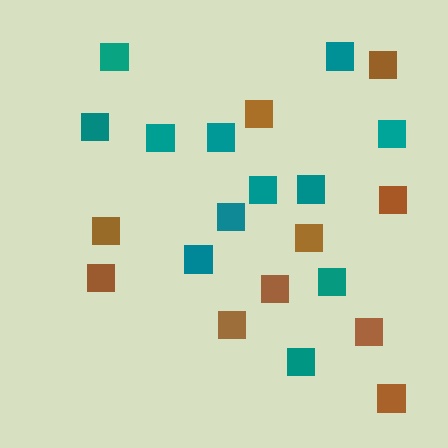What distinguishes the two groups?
There are 2 groups: one group of teal squares (12) and one group of brown squares (10).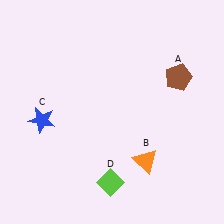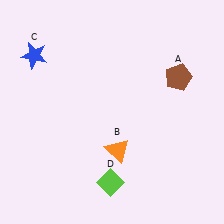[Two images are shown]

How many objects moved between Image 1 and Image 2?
2 objects moved between the two images.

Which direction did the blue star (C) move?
The blue star (C) moved up.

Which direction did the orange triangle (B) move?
The orange triangle (B) moved left.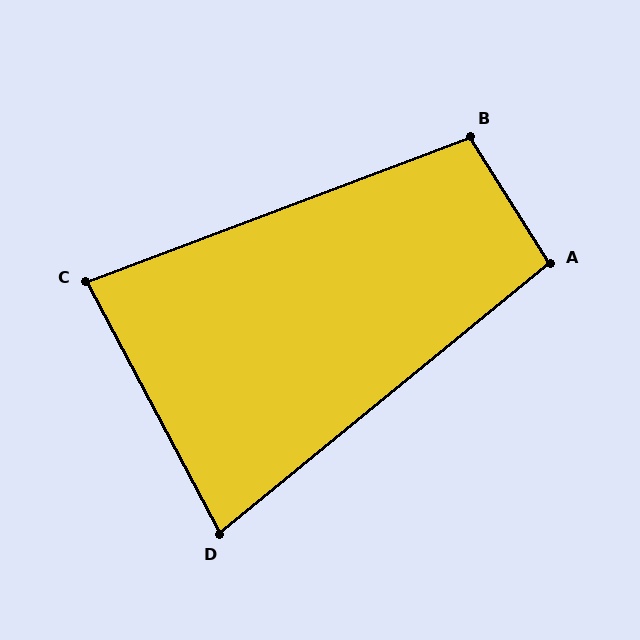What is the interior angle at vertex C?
Approximately 83 degrees (acute).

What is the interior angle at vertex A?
Approximately 97 degrees (obtuse).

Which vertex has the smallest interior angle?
D, at approximately 78 degrees.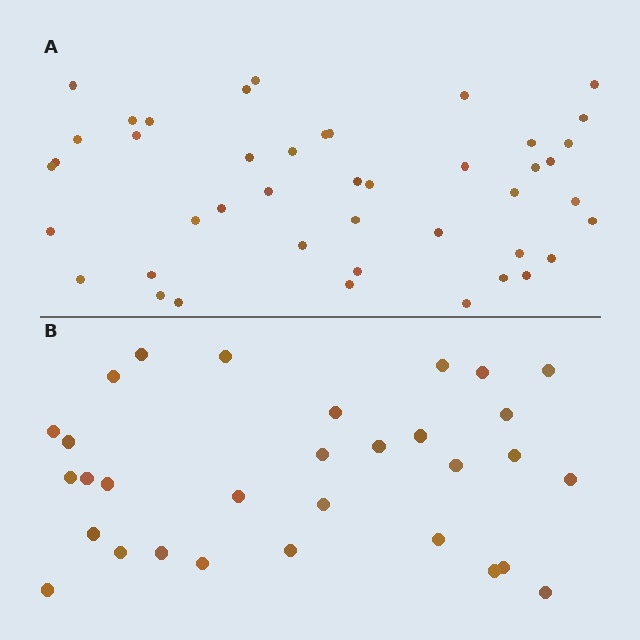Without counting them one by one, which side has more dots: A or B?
Region A (the top region) has more dots.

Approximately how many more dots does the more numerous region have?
Region A has approximately 15 more dots than region B.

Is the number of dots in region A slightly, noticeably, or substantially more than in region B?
Region A has noticeably more, but not dramatically so. The ratio is roughly 1.4 to 1.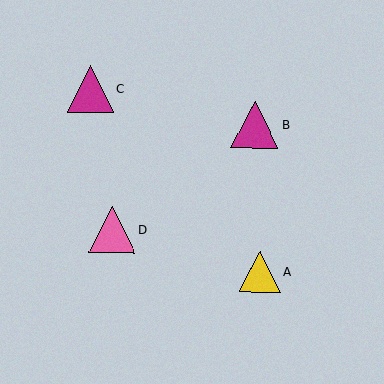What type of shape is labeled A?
Shape A is a yellow triangle.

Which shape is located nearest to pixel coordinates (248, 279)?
The yellow triangle (labeled A) at (260, 272) is nearest to that location.